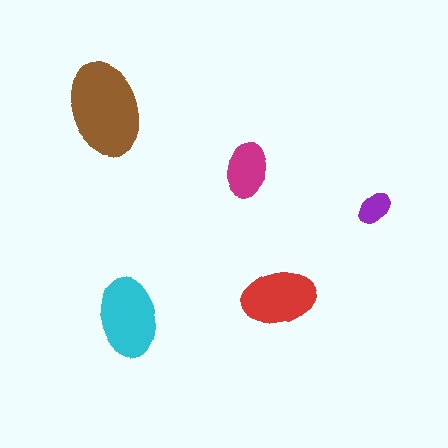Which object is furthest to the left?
The brown ellipse is leftmost.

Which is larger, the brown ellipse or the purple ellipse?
The brown one.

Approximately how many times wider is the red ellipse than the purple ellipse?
About 2 times wider.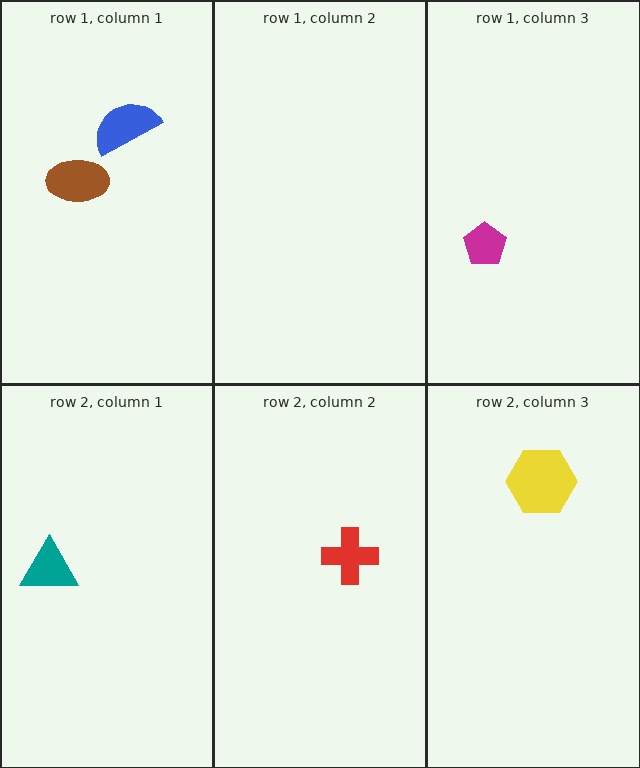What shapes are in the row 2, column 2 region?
The red cross.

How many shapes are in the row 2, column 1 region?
1.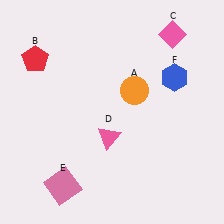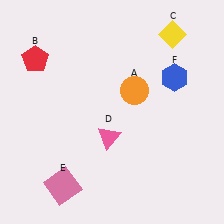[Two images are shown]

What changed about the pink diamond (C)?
In Image 1, C is pink. In Image 2, it changed to yellow.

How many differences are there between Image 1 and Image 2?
There is 1 difference between the two images.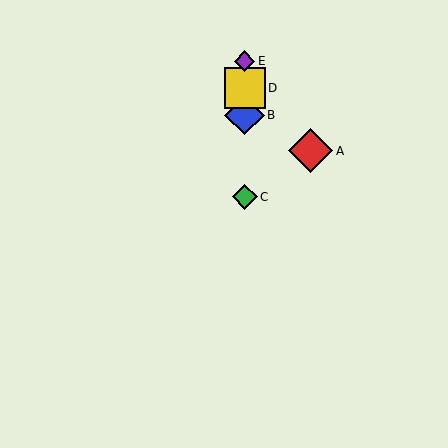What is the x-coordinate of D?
Object D is at x≈245.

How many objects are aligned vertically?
4 objects (B, C, D, E) are aligned vertically.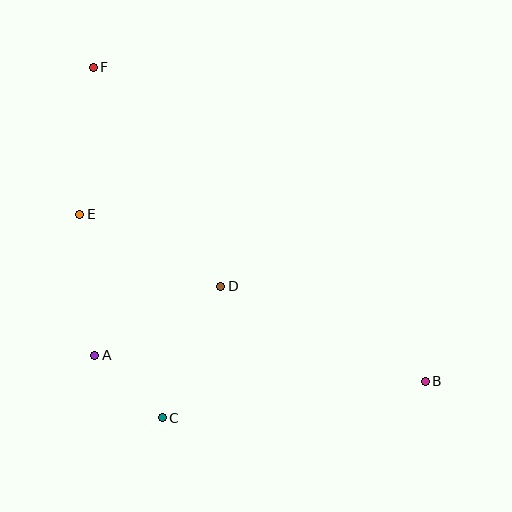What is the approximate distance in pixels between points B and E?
The distance between B and E is approximately 384 pixels.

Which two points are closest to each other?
Points A and C are closest to each other.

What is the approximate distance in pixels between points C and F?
The distance between C and F is approximately 357 pixels.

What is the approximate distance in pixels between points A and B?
The distance between A and B is approximately 332 pixels.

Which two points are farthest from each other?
Points B and F are farthest from each other.